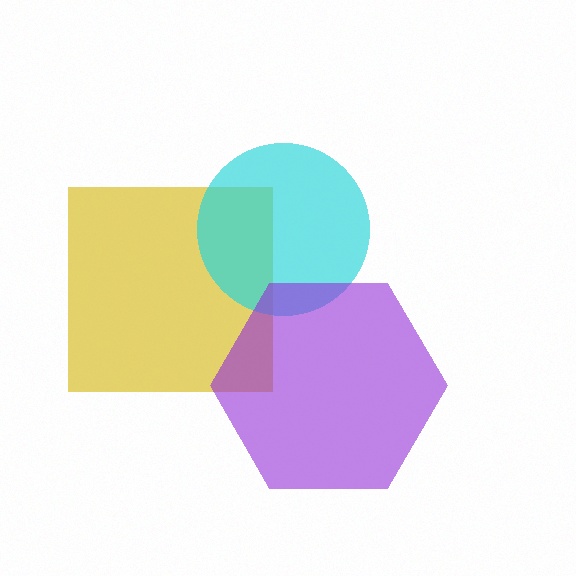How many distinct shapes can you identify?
There are 3 distinct shapes: a yellow square, a cyan circle, a purple hexagon.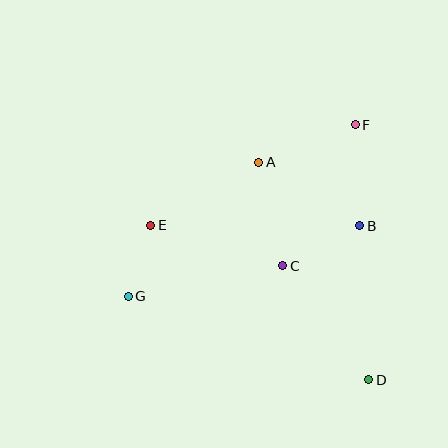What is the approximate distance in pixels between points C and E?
The distance between C and E is approximately 138 pixels.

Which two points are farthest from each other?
Points F and G are farthest from each other.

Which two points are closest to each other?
Points E and G are closest to each other.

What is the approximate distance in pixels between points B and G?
The distance between B and G is approximately 242 pixels.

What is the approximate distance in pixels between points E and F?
The distance between E and F is approximately 228 pixels.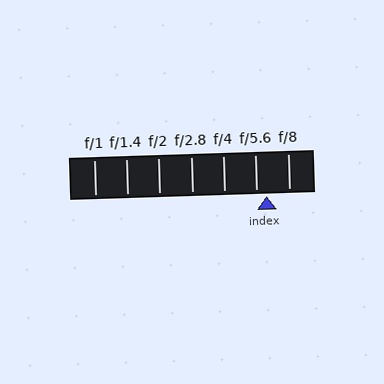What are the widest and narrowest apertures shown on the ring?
The widest aperture shown is f/1 and the narrowest is f/8.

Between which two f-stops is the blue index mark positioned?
The index mark is between f/5.6 and f/8.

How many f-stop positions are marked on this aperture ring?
There are 7 f-stop positions marked.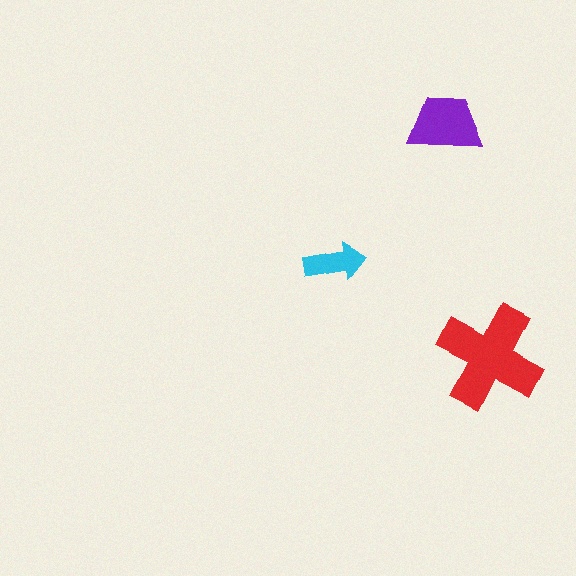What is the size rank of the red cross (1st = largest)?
1st.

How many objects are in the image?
There are 3 objects in the image.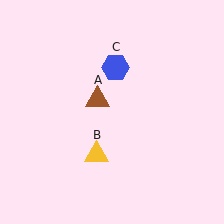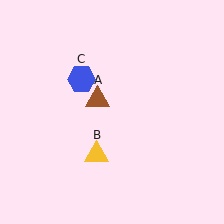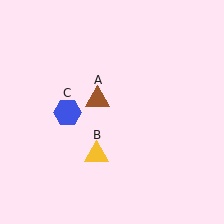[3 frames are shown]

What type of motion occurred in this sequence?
The blue hexagon (object C) rotated counterclockwise around the center of the scene.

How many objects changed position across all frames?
1 object changed position: blue hexagon (object C).